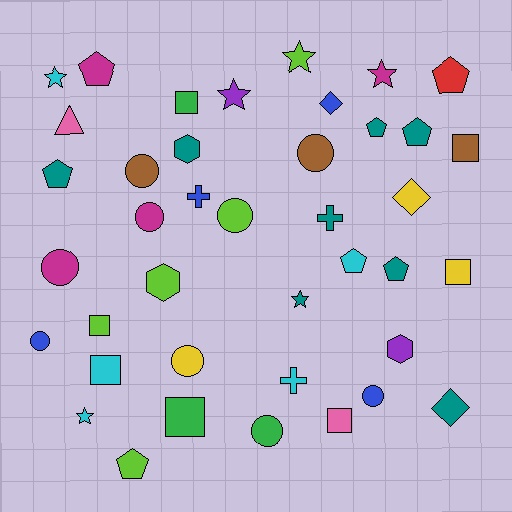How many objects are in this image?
There are 40 objects.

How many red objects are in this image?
There is 1 red object.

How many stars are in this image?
There are 6 stars.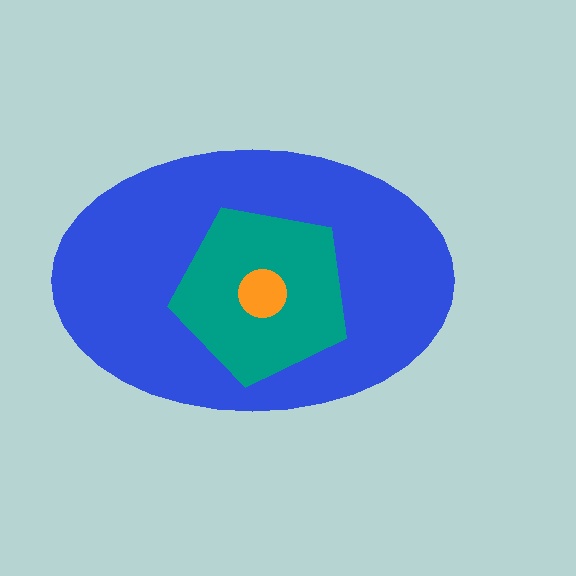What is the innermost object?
The orange circle.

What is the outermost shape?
The blue ellipse.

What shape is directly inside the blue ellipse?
The teal pentagon.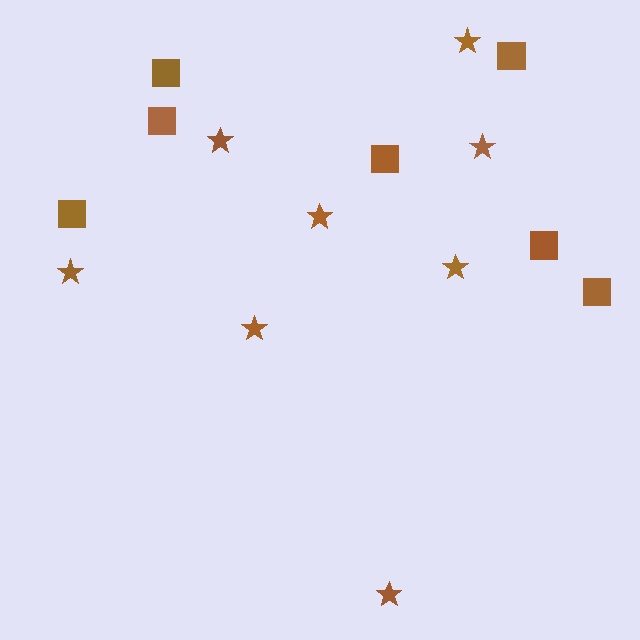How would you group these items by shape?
There are 2 groups: one group of squares (7) and one group of stars (8).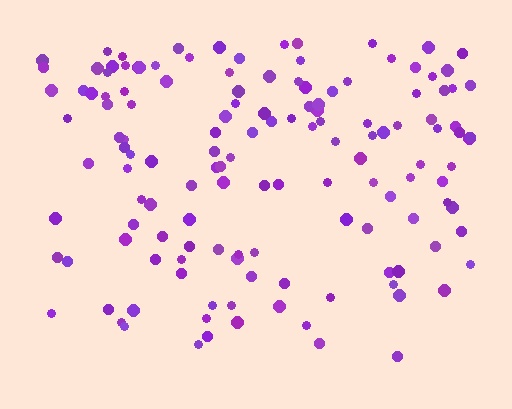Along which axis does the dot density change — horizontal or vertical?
Vertical.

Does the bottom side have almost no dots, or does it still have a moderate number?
Still a moderate number, just noticeably fewer than the top.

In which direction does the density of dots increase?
From bottom to top, with the top side densest.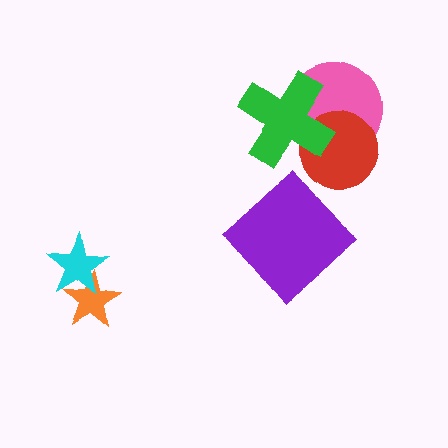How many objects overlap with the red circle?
2 objects overlap with the red circle.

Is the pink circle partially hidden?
Yes, it is partially covered by another shape.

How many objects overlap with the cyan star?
1 object overlaps with the cyan star.